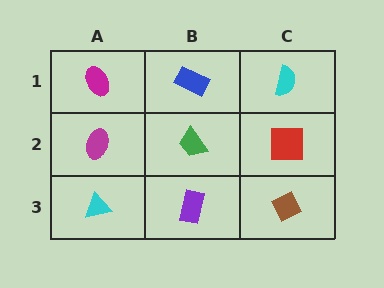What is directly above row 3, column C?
A red square.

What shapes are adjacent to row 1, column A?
A magenta ellipse (row 2, column A), a blue rectangle (row 1, column B).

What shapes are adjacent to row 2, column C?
A cyan semicircle (row 1, column C), a brown diamond (row 3, column C), a green trapezoid (row 2, column B).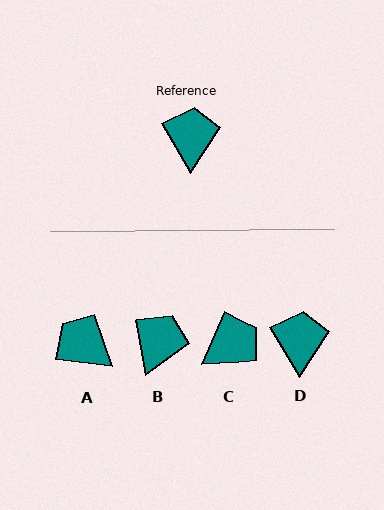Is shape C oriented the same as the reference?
No, it is off by about 53 degrees.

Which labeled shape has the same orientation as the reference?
D.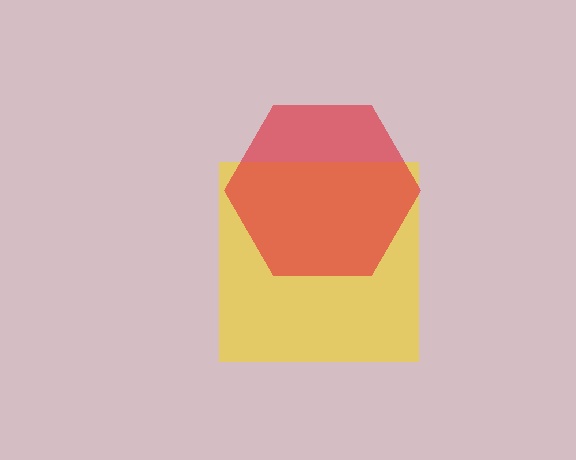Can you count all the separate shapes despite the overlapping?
Yes, there are 2 separate shapes.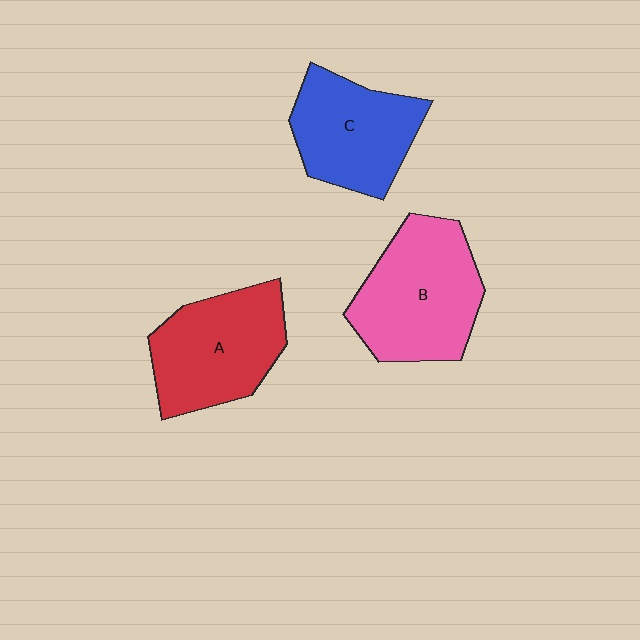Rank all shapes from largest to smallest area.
From largest to smallest: B (pink), A (red), C (blue).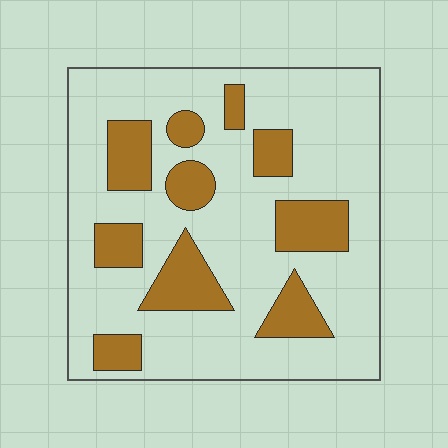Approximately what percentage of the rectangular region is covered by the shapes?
Approximately 25%.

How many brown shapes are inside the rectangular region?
10.